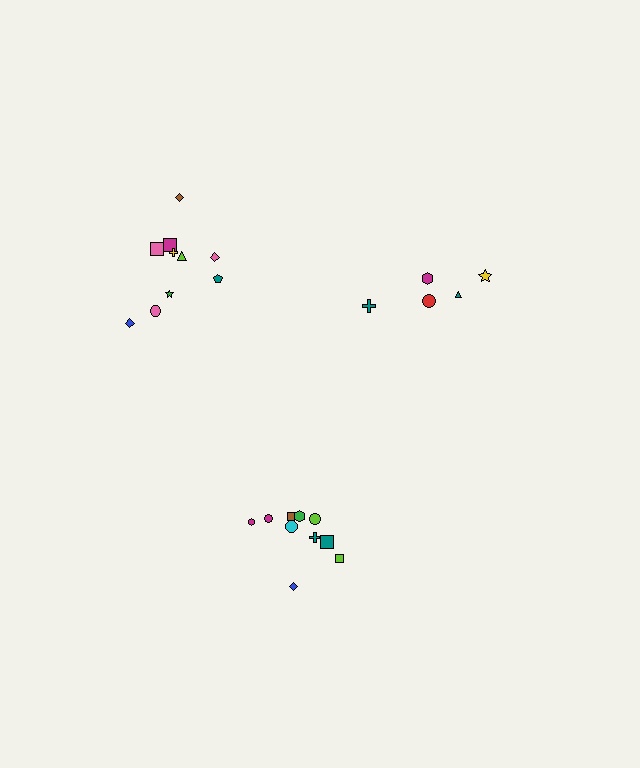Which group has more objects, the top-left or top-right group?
The top-left group.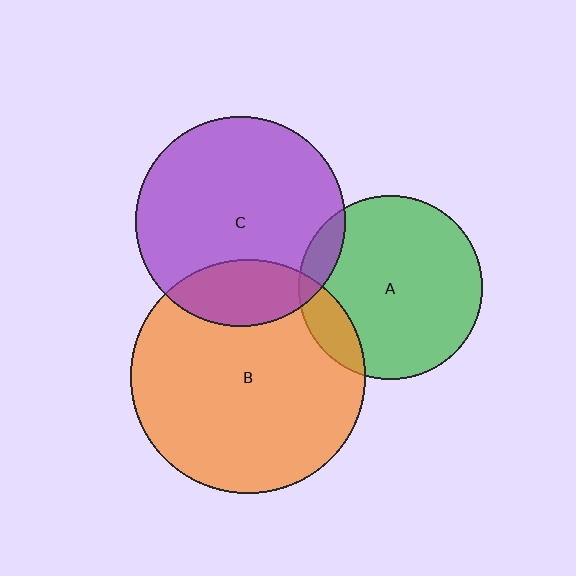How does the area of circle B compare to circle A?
Approximately 1.6 times.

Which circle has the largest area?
Circle B (orange).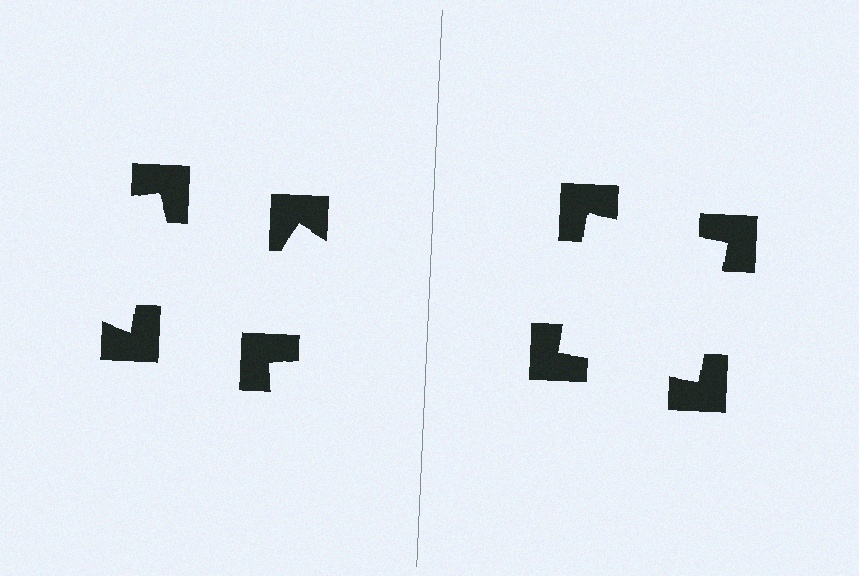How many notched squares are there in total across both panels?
8 — 4 on each side.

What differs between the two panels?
The notched squares are positioned identically on both sides; only the wedge orientations differ. On the right they align to a square; on the left they are misaligned.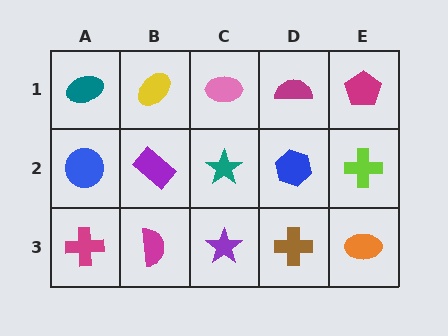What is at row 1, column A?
A teal ellipse.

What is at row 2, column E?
A lime cross.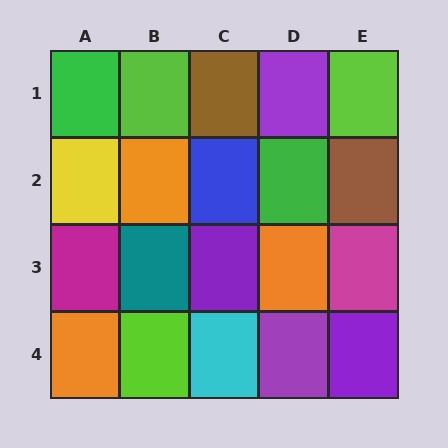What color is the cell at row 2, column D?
Green.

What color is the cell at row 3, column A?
Magenta.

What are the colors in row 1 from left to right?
Green, lime, brown, purple, lime.